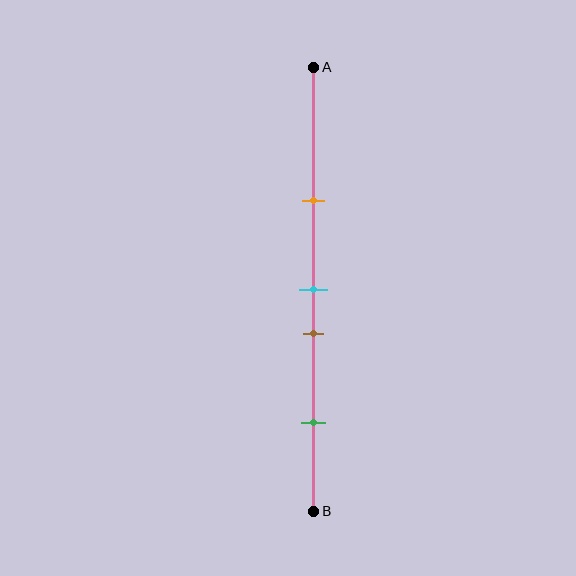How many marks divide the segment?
There are 4 marks dividing the segment.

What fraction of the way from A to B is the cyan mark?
The cyan mark is approximately 50% (0.5) of the way from A to B.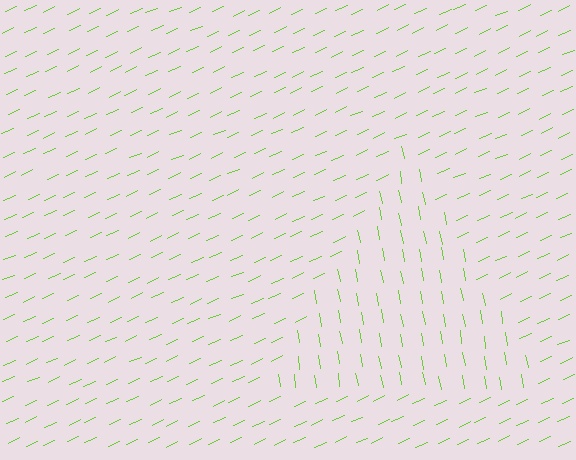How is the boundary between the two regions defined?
The boundary is defined purely by a change in line orientation (approximately 76 degrees difference). All lines are the same color and thickness.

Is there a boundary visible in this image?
Yes, there is a texture boundary formed by a change in line orientation.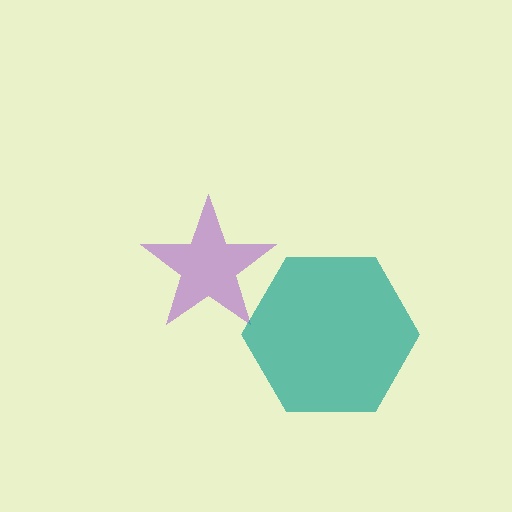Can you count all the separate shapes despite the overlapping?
Yes, there are 2 separate shapes.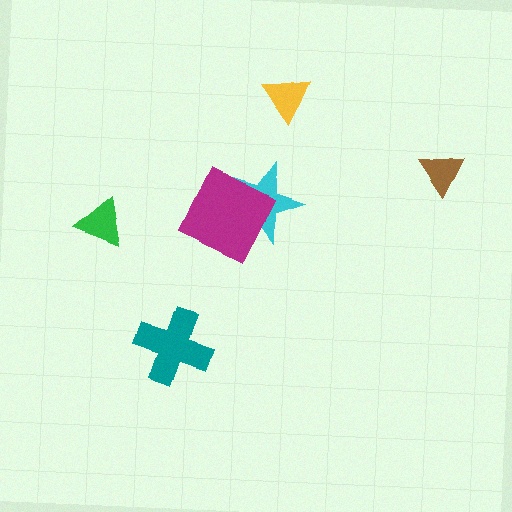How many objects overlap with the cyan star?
1 object overlaps with the cyan star.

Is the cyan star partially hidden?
Yes, it is partially covered by another shape.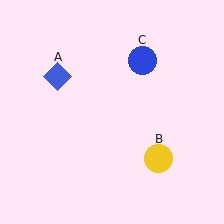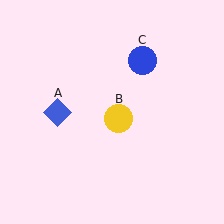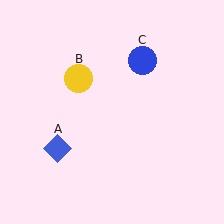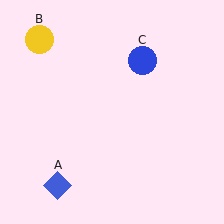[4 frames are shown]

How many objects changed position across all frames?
2 objects changed position: blue diamond (object A), yellow circle (object B).